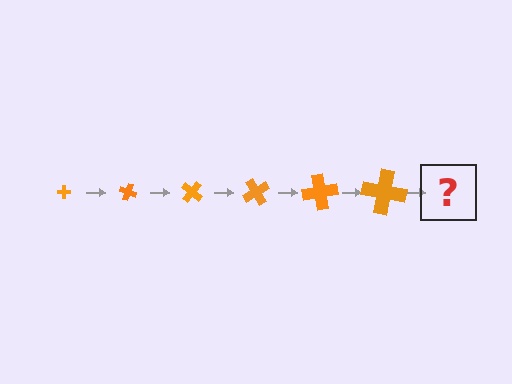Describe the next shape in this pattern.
It should be a cross, larger than the previous one and rotated 120 degrees from the start.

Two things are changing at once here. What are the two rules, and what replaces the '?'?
The two rules are that the cross grows larger each step and it rotates 20 degrees each step. The '?' should be a cross, larger than the previous one and rotated 120 degrees from the start.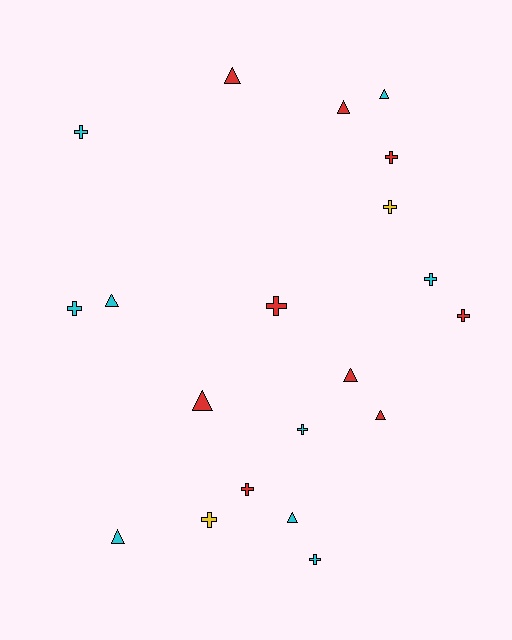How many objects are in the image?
There are 20 objects.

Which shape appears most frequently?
Cross, with 11 objects.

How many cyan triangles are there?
There are 4 cyan triangles.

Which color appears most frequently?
Cyan, with 9 objects.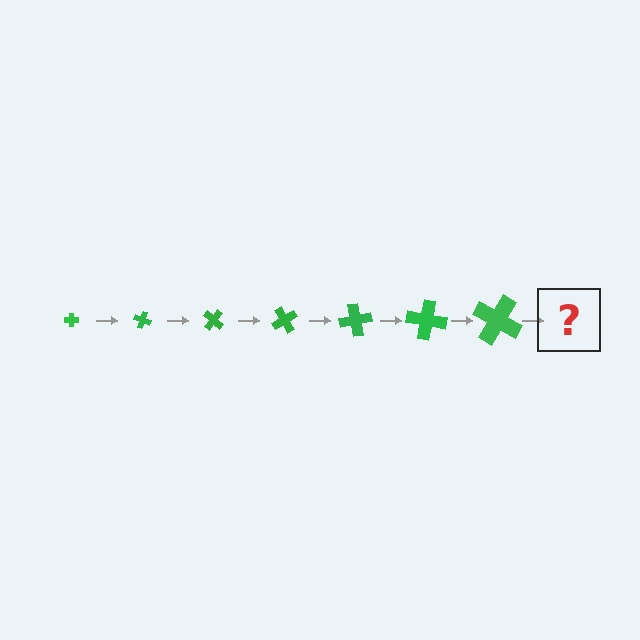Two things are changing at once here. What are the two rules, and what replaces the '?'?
The two rules are that the cross grows larger each step and it rotates 20 degrees each step. The '?' should be a cross, larger than the previous one and rotated 140 degrees from the start.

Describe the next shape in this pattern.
It should be a cross, larger than the previous one and rotated 140 degrees from the start.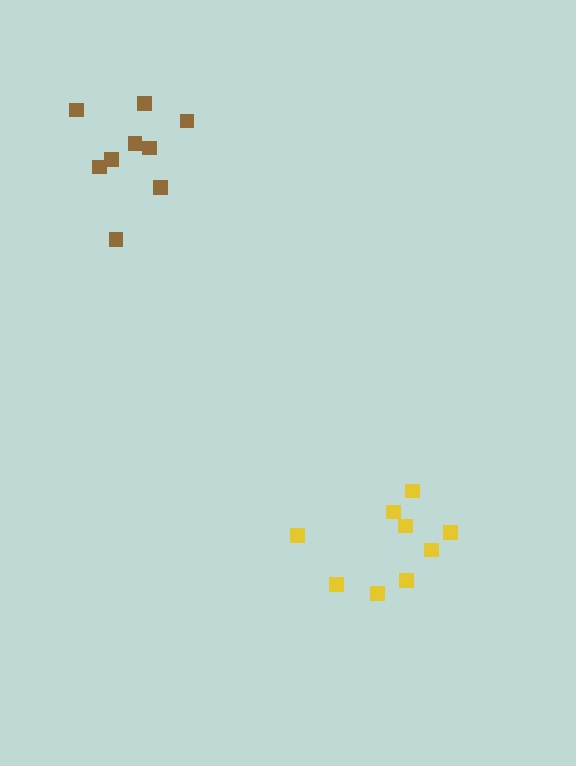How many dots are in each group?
Group 1: 9 dots, Group 2: 9 dots (18 total).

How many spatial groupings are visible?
There are 2 spatial groupings.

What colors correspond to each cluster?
The clusters are colored: yellow, brown.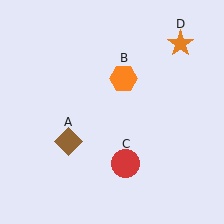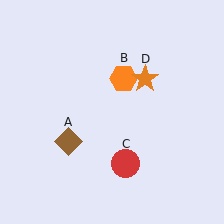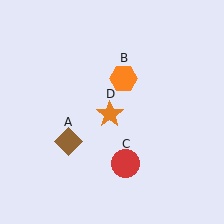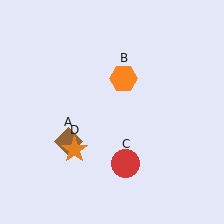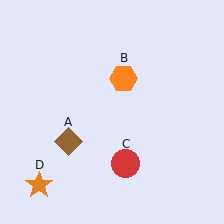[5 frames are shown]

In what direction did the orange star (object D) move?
The orange star (object D) moved down and to the left.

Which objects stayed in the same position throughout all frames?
Brown diamond (object A) and orange hexagon (object B) and red circle (object C) remained stationary.